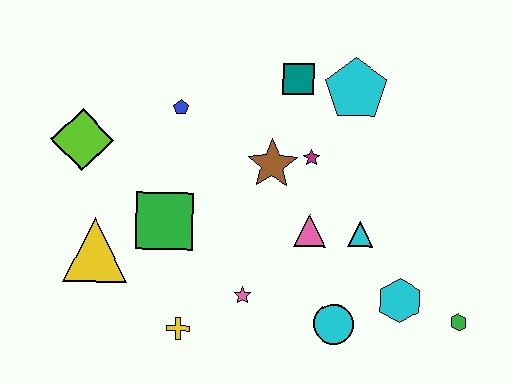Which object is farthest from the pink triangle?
The lime diamond is farthest from the pink triangle.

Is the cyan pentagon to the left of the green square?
No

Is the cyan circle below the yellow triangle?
Yes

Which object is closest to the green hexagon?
The cyan hexagon is closest to the green hexagon.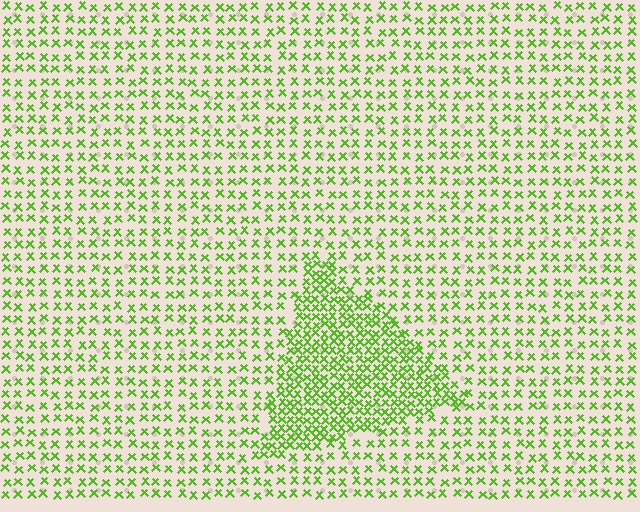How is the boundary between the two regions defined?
The boundary is defined by a change in element density (approximately 2.1x ratio). All elements are the same color, size, and shape.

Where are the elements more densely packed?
The elements are more densely packed inside the triangle boundary.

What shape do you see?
I see a triangle.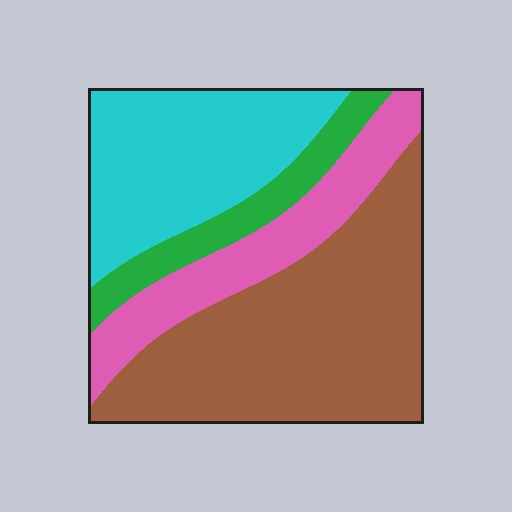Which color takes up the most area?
Brown, at roughly 45%.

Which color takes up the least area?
Green, at roughly 10%.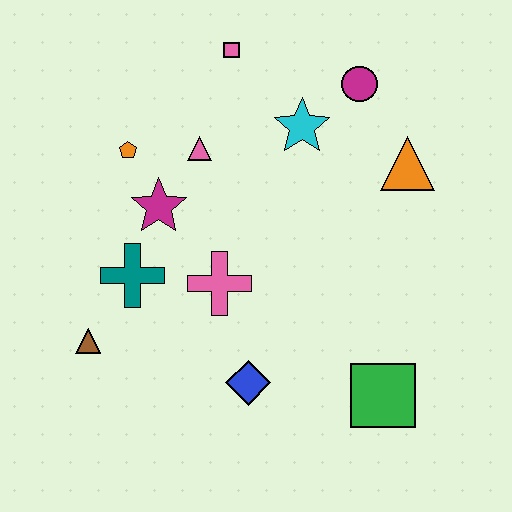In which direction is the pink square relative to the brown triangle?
The pink square is above the brown triangle.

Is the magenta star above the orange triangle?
No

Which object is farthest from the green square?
The pink square is farthest from the green square.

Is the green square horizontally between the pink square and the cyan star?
No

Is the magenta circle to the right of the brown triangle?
Yes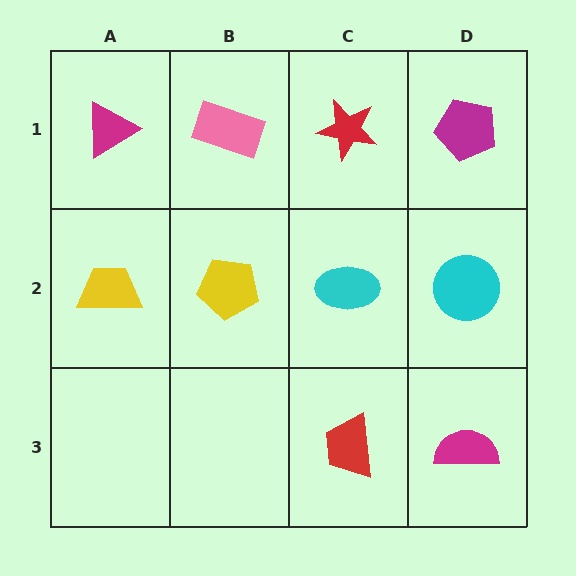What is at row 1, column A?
A magenta triangle.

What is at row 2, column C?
A cyan ellipse.